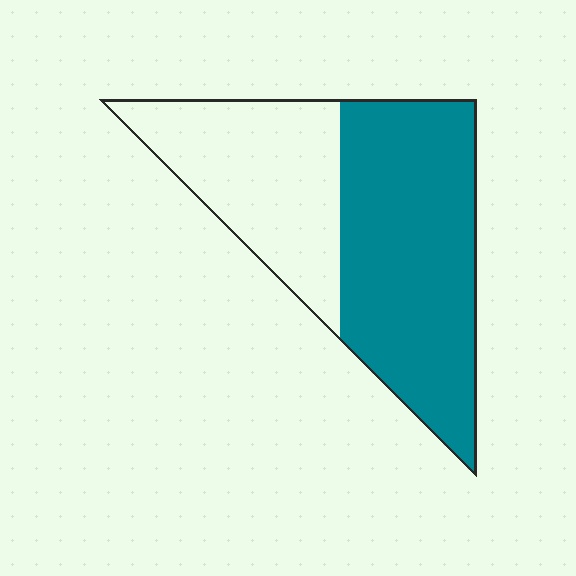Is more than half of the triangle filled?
Yes.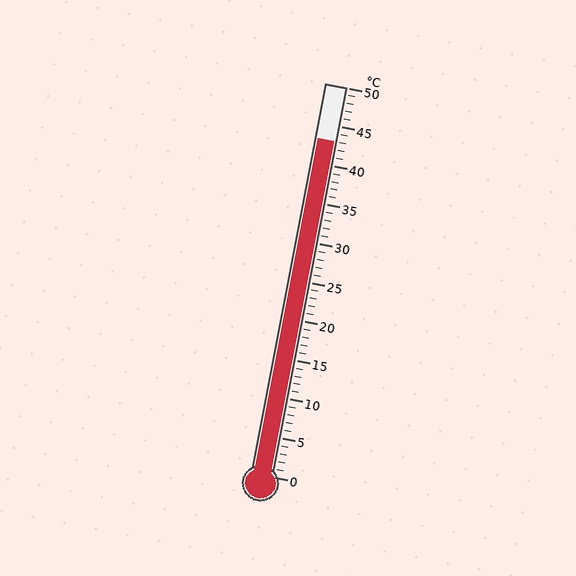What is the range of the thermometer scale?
The thermometer scale ranges from 0°C to 50°C.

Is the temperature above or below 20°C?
The temperature is above 20°C.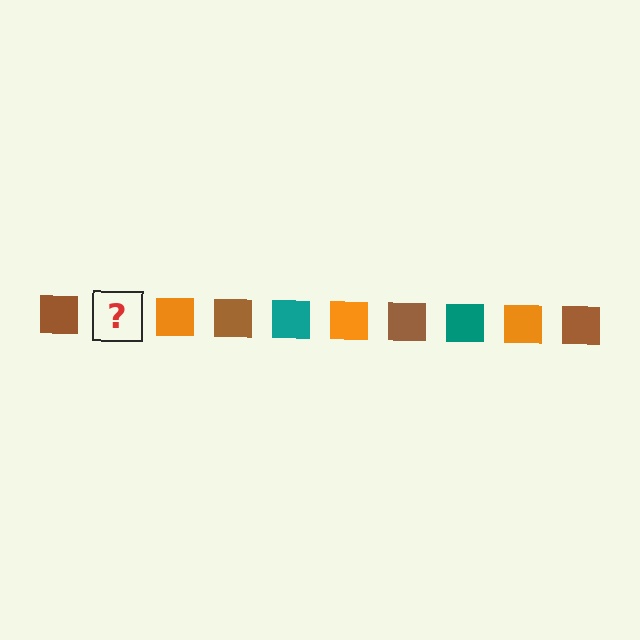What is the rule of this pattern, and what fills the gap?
The rule is that the pattern cycles through brown, teal, orange squares. The gap should be filled with a teal square.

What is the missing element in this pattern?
The missing element is a teal square.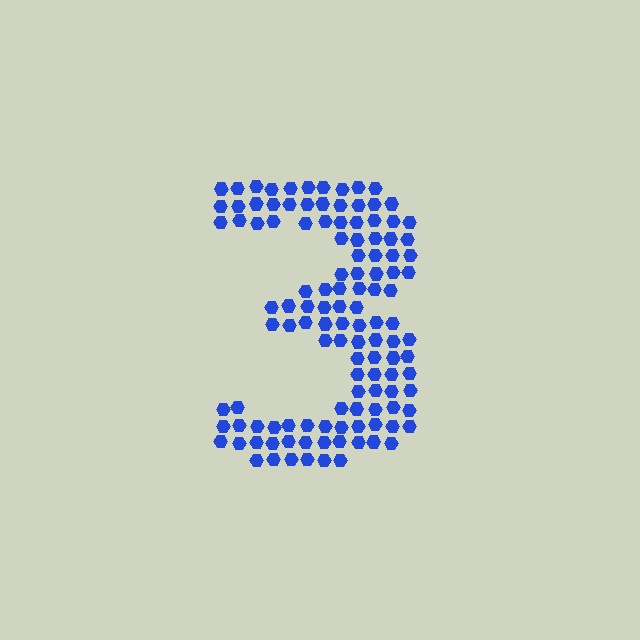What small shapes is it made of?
It is made of small hexagons.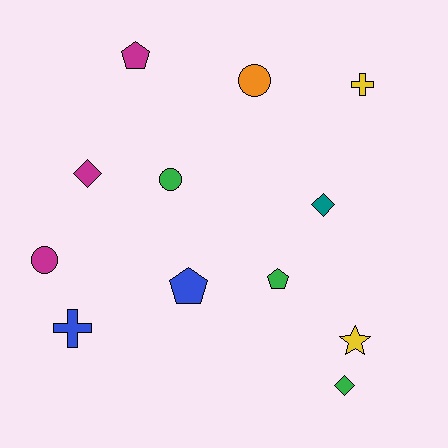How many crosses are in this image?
There are 2 crosses.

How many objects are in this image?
There are 12 objects.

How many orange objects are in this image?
There is 1 orange object.